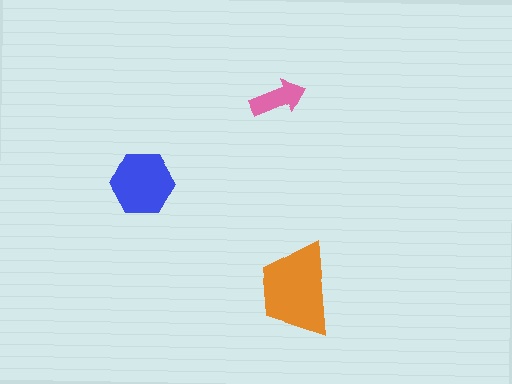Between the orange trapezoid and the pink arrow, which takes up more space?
The orange trapezoid.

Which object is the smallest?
The pink arrow.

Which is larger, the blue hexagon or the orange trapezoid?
The orange trapezoid.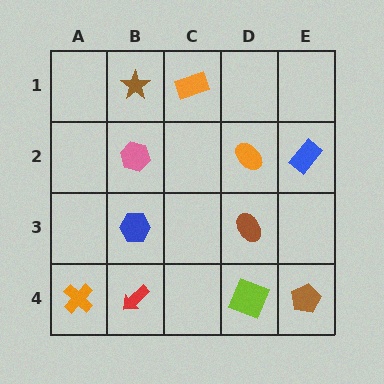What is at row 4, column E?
A brown pentagon.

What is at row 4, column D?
A lime square.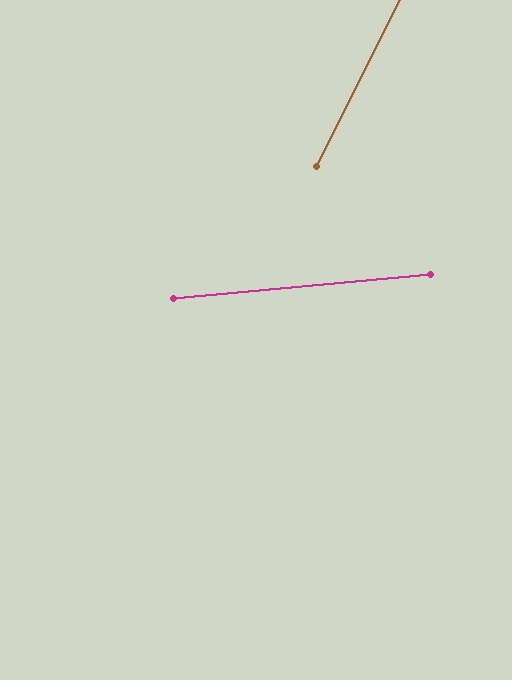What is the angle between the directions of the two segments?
Approximately 58 degrees.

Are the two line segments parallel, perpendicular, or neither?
Neither parallel nor perpendicular — they differ by about 58°.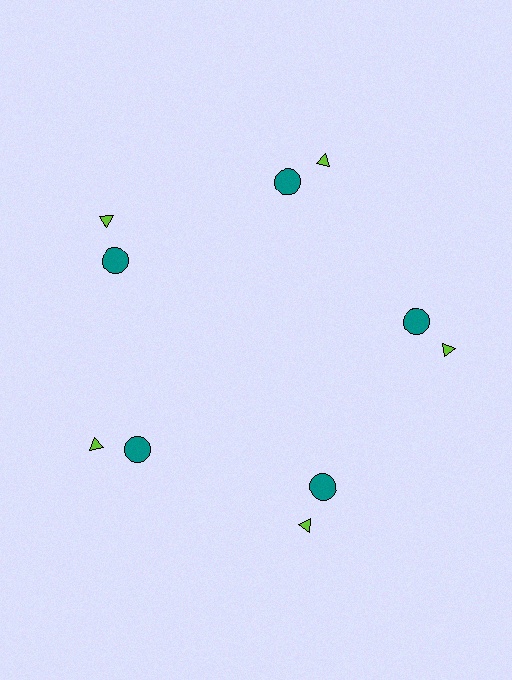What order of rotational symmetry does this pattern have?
This pattern has 5-fold rotational symmetry.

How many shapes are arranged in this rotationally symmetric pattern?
There are 10 shapes, arranged in 5 groups of 2.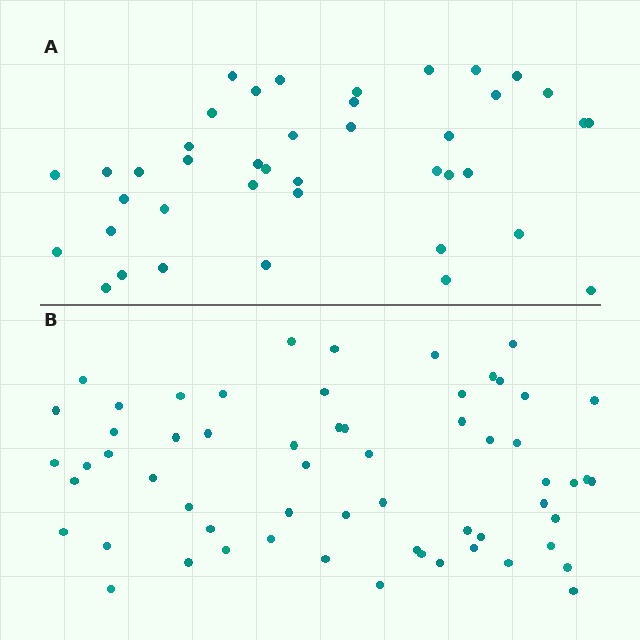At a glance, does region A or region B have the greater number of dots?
Region B (the bottom region) has more dots.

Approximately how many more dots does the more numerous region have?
Region B has approximately 20 more dots than region A.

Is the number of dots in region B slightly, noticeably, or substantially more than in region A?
Region B has substantially more. The ratio is roughly 1.5 to 1.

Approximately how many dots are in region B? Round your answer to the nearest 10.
About 60 dots.